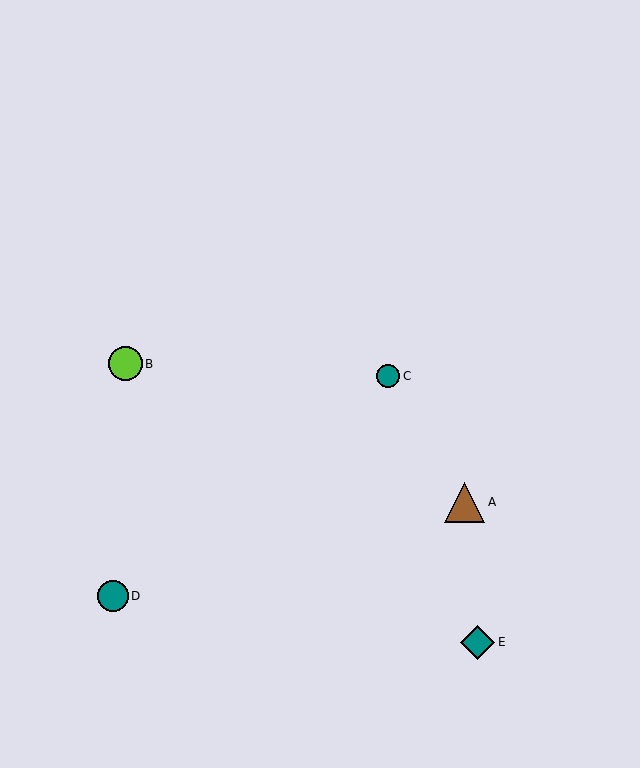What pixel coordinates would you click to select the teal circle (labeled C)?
Click at (388, 376) to select the teal circle C.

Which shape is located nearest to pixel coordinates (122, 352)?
The lime circle (labeled B) at (125, 364) is nearest to that location.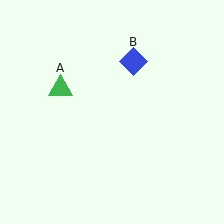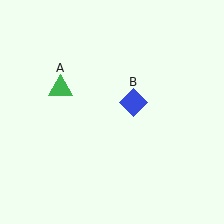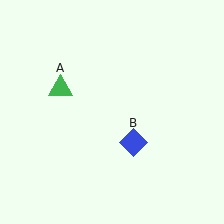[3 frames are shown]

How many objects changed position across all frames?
1 object changed position: blue diamond (object B).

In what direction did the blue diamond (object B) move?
The blue diamond (object B) moved down.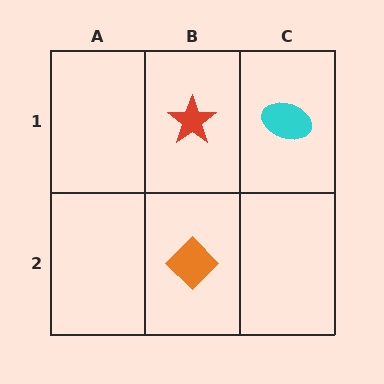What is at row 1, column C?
A cyan ellipse.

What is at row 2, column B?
An orange diamond.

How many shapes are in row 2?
1 shape.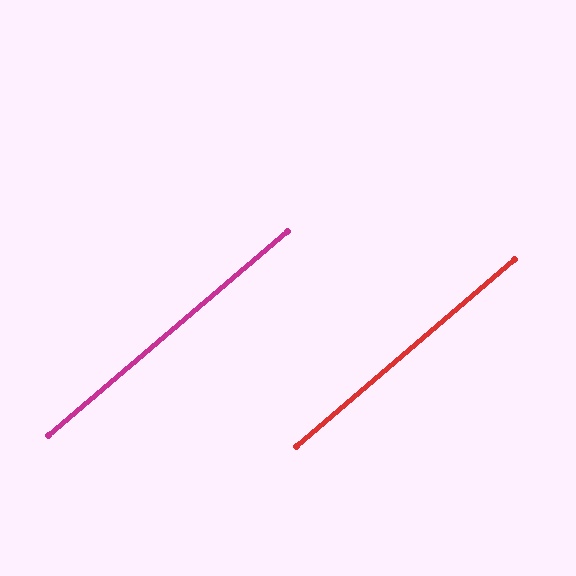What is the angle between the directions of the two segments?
Approximately 0 degrees.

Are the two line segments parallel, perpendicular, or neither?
Parallel — their directions differ by only 0.3°.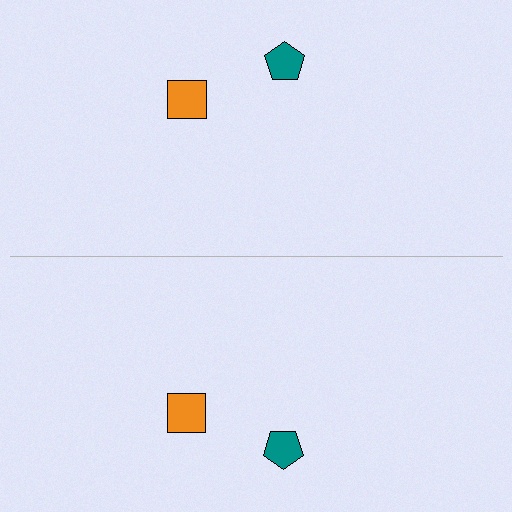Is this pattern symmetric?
Yes, this pattern has bilateral (reflection) symmetry.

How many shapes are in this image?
There are 4 shapes in this image.